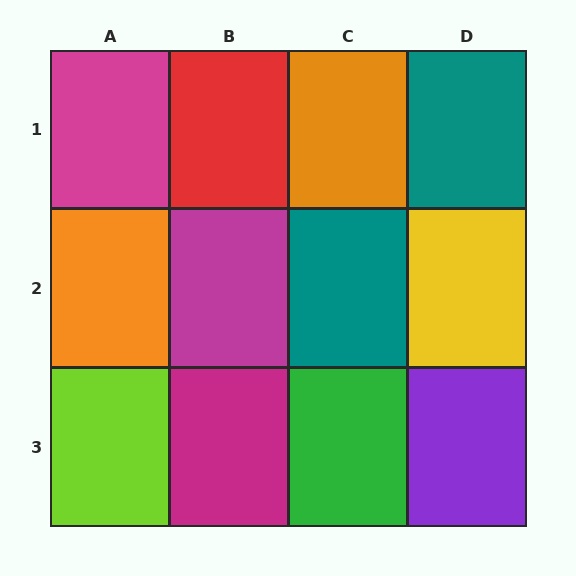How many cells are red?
1 cell is red.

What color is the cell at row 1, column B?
Red.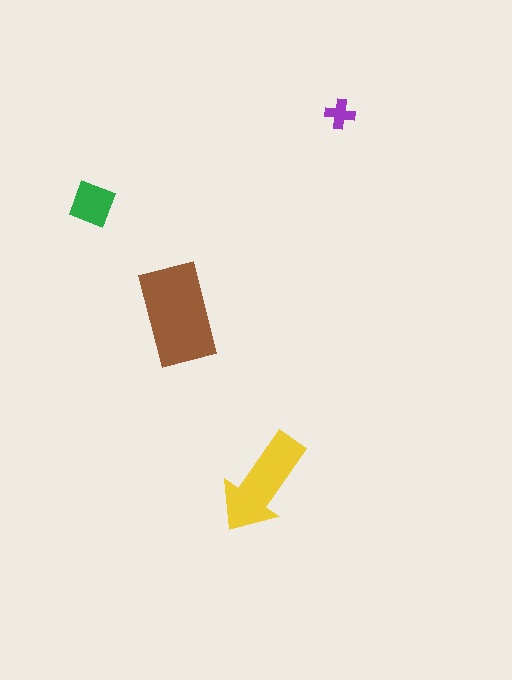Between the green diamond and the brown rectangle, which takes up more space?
The brown rectangle.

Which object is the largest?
The brown rectangle.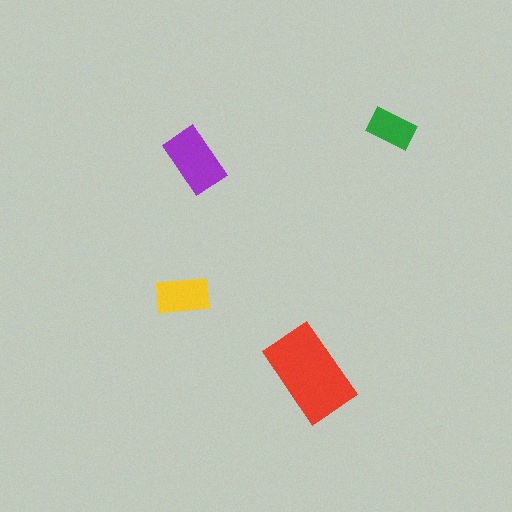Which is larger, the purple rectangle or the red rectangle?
The red one.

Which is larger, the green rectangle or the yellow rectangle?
The yellow one.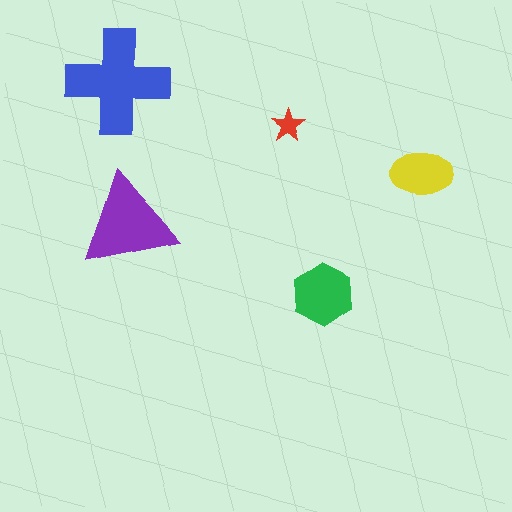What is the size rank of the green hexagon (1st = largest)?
3rd.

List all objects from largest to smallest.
The blue cross, the purple triangle, the green hexagon, the yellow ellipse, the red star.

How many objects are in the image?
There are 5 objects in the image.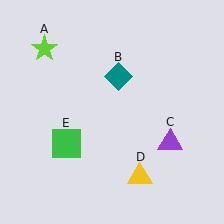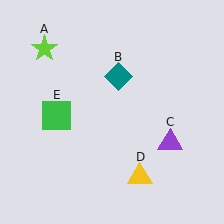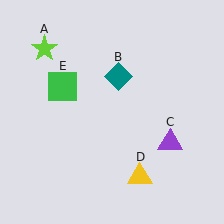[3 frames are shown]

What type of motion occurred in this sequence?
The green square (object E) rotated clockwise around the center of the scene.